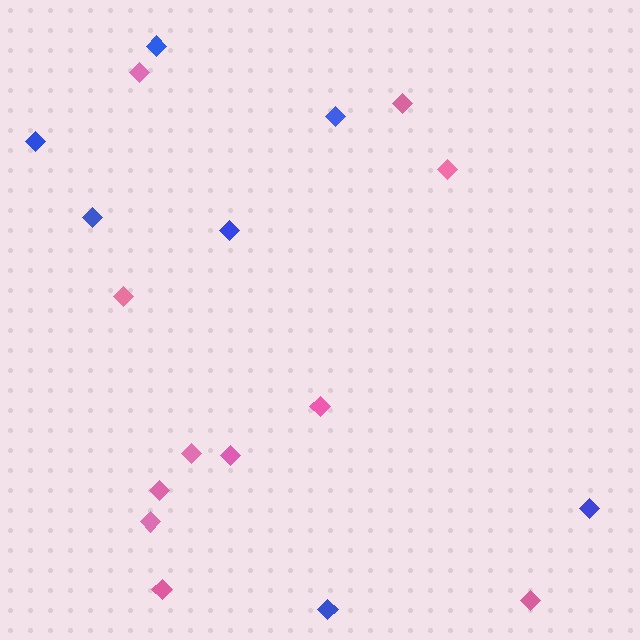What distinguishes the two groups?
There are 2 groups: one group of blue diamonds (7) and one group of pink diamonds (11).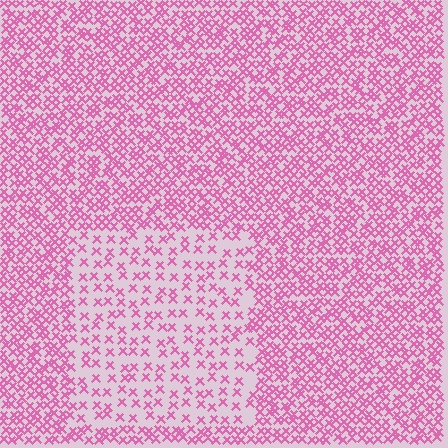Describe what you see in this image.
The image contains small pink elements arranged at two different densities. A rectangle-shaped region is visible where the elements are less densely packed than the surrounding area.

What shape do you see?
I see a rectangle.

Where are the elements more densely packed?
The elements are more densely packed outside the rectangle boundary.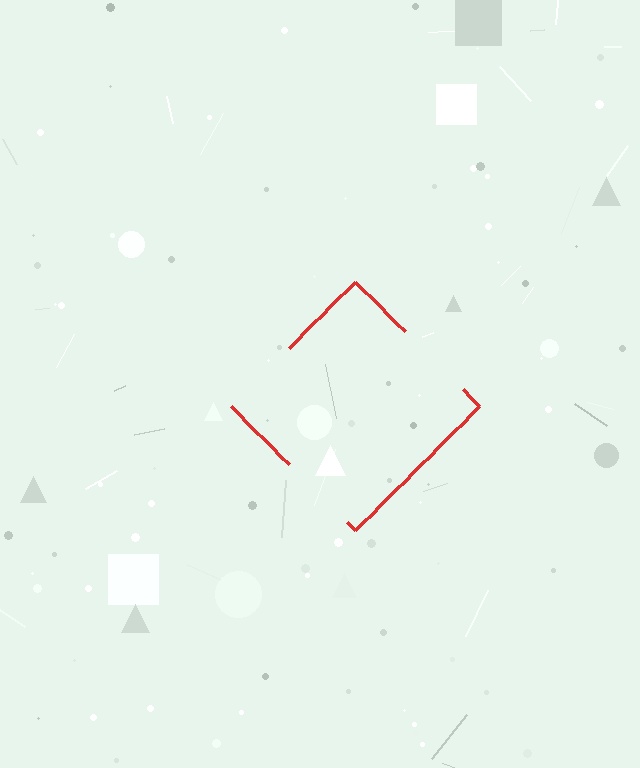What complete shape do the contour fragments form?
The contour fragments form a diamond.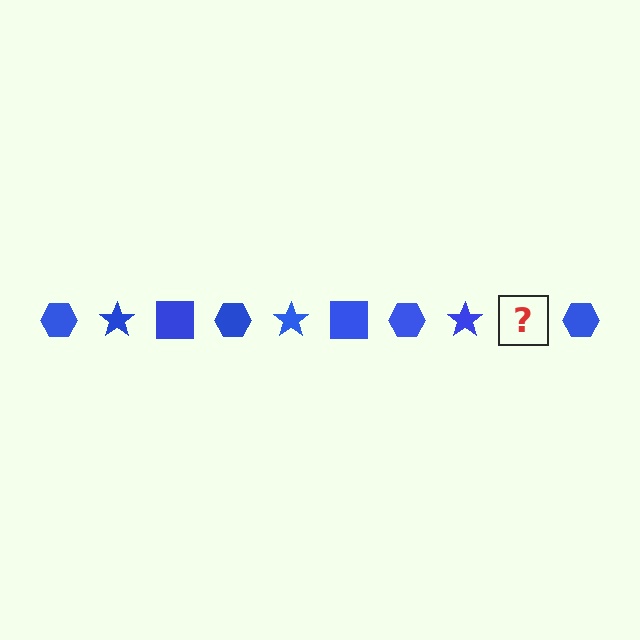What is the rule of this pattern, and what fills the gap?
The rule is that the pattern cycles through hexagon, star, square shapes in blue. The gap should be filled with a blue square.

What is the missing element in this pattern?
The missing element is a blue square.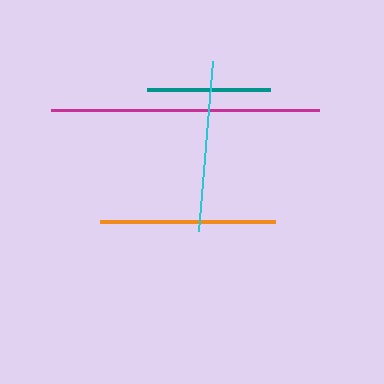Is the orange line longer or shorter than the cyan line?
The orange line is longer than the cyan line.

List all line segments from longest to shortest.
From longest to shortest: magenta, orange, cyan, teal.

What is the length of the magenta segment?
The magenta segment is approximately 268 pixels long.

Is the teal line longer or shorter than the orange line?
The orange line is longer than the teal line.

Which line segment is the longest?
The magenta line is the longest at approximately 268 pixels.